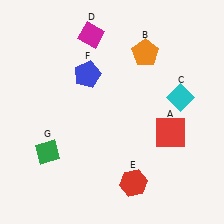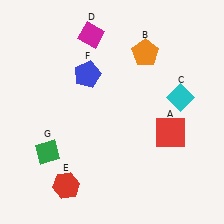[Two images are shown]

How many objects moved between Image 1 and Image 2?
1 object moved between the two images.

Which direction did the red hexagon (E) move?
The red hexagon (E) moved left.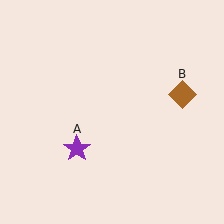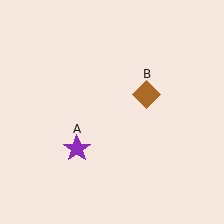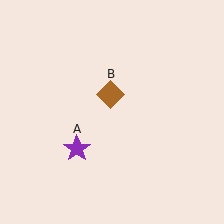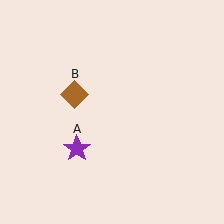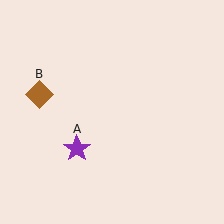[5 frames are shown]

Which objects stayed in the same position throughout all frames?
Purple star (object A) remained stationary.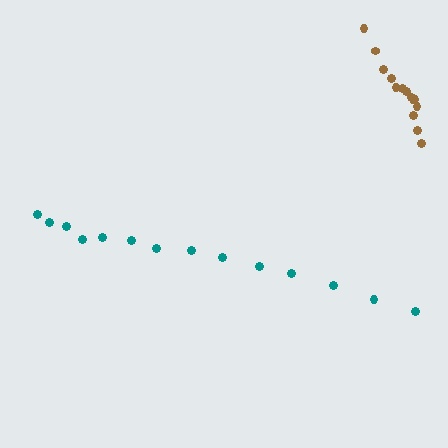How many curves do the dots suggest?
There are 2 distinct paths.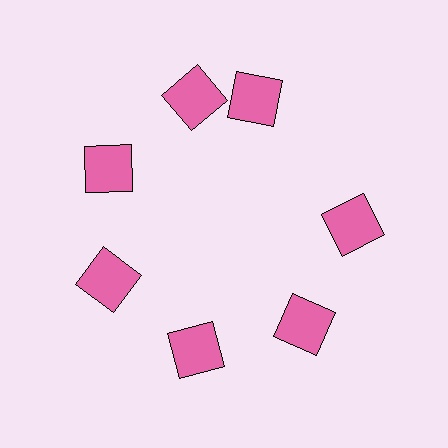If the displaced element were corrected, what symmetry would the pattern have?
It would have 7-fold rotational symmetry — the pattern would map onto itself every 51 degrees.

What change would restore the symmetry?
The symmetry would be restored by rotating it back into even spacing with its neighbors so that all 7 squares sit at equal angles and equal distance from the center.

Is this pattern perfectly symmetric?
No. The 7 pink squares are arranged in a ring, but one element near the 1 o'clock position is rotated out of alignment along the ring, breaking the 7-fold rotational symmetry.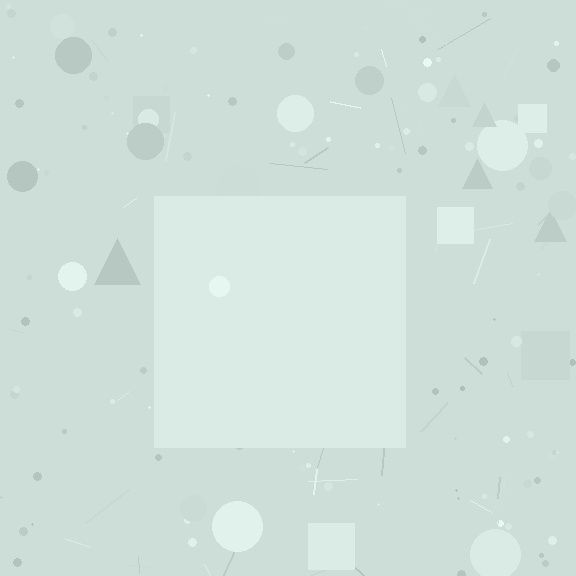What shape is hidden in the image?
A square is hidden in the image.